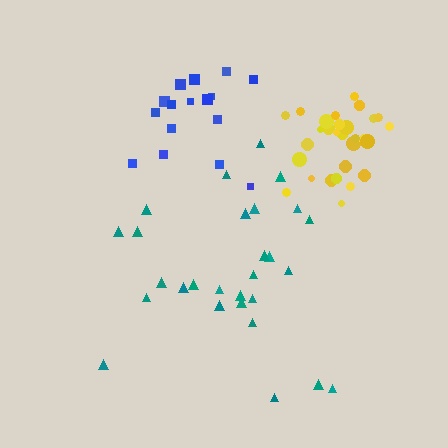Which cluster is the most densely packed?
Yellow.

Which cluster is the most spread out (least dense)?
Teal.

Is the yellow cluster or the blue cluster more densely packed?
Yellow.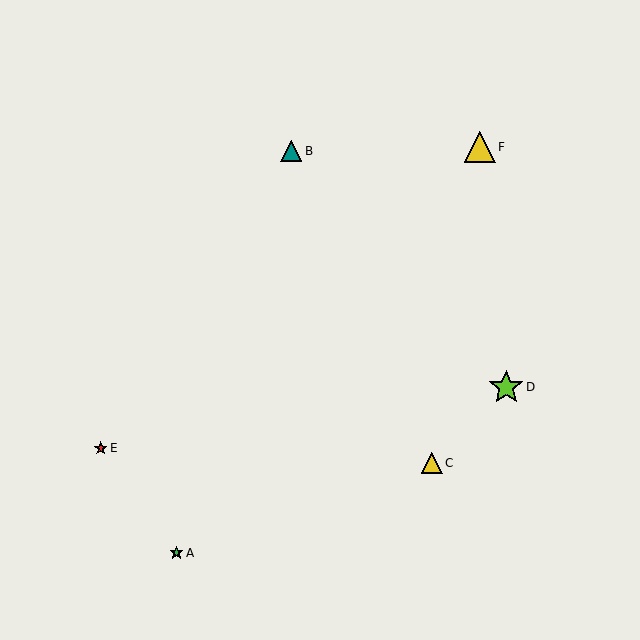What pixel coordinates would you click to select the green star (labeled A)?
Click at (176, 553) to select the green star A.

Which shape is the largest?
The lime star (labeled D) is the largest.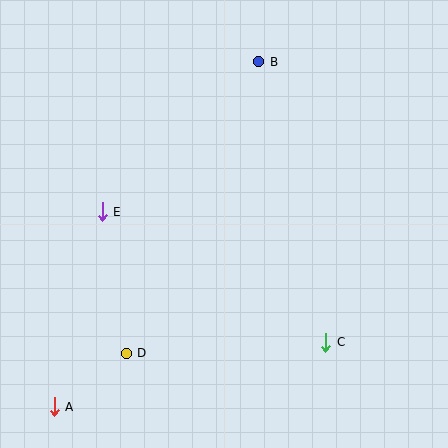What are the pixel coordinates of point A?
Point A is at (54, 407).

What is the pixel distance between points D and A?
The distance between D and A is 90 pixels.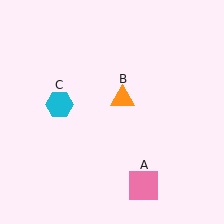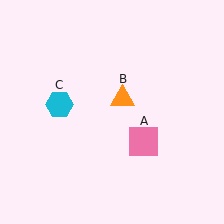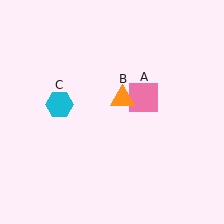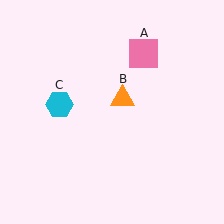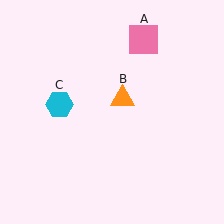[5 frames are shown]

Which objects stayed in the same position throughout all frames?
Orange triangle (object B) and cyan hexagon (object C) remained stationary.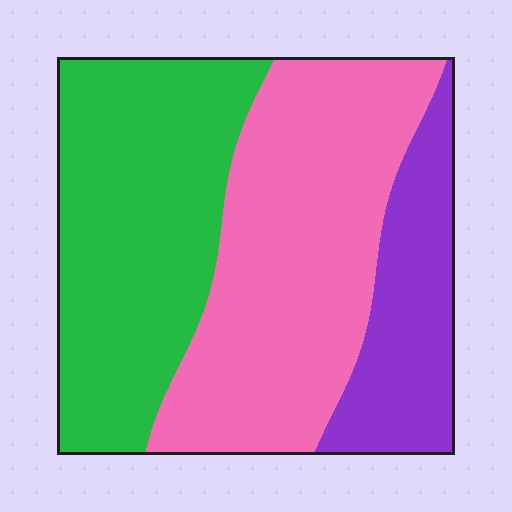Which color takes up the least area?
Purple, at roughly 20%.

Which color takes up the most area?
Pink, at roughly 45%.